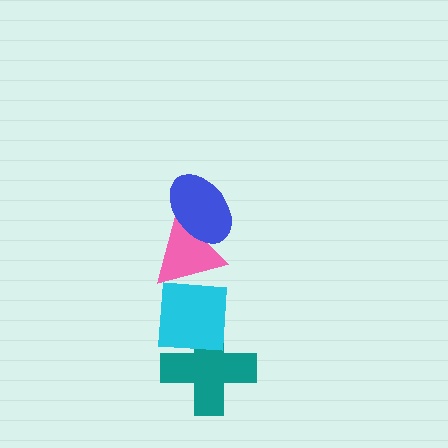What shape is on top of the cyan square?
The pink triangle is on top of the cyan square.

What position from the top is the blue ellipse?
The blue ellipse is 1st from the top.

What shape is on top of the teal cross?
The cyan square is on top of the teal cross.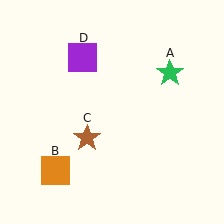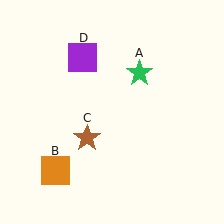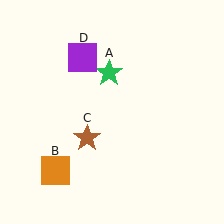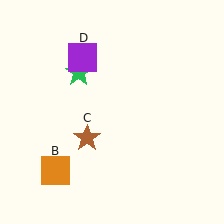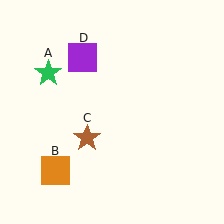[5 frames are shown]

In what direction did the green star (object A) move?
The green star (object A) moved left.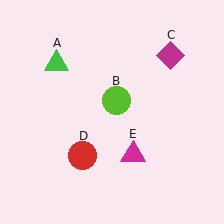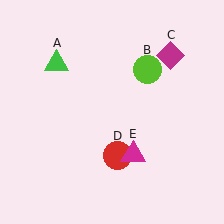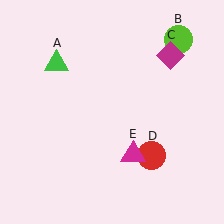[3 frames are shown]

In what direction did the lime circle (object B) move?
The lime circle (object B) moved up and to the right.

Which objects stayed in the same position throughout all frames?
Green triangle (object A) and magenta diamond (object C) and magenta triangle (object E) remained stationary.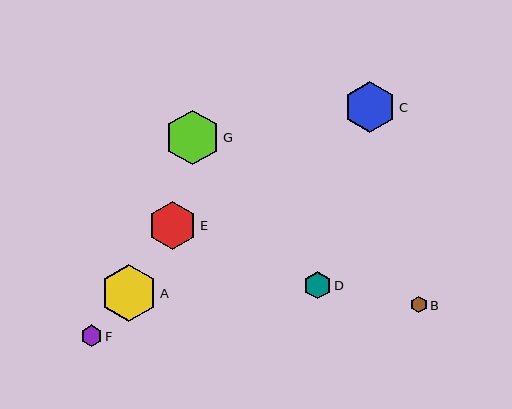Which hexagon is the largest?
Hexagon A is the largest with a size of approximately 57 pixels.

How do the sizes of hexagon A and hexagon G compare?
Hexagon A and hexagon G are approximately the same size.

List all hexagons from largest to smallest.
From largest to smallest: A, G, C, E, D, F, B.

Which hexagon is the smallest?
Hexagon B is the smallest with a size of approximately 16 pixels.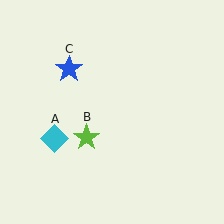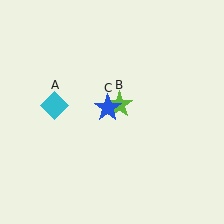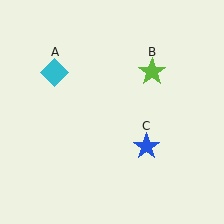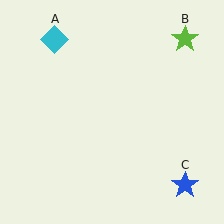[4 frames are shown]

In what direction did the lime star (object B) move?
The lime star (object B) moved up and to the right.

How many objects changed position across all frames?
3 objects changed position: cyan diamond (object A), lime star (object B), blue star (object C).